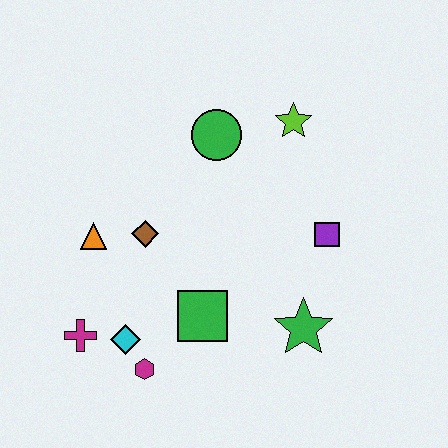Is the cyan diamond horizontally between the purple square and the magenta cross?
Yes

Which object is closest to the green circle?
The lime star is closest to the green circle.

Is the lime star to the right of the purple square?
No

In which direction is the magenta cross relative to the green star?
The magenta cross is to the left of the green star.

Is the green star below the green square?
Yes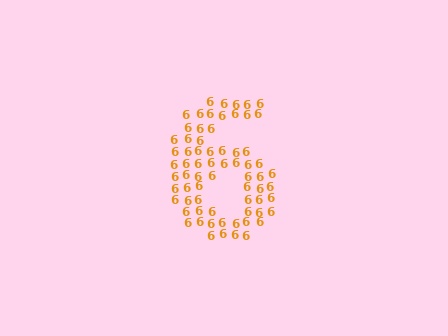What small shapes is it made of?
It is made of small digit 6's.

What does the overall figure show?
The overall figure shows the digit 6.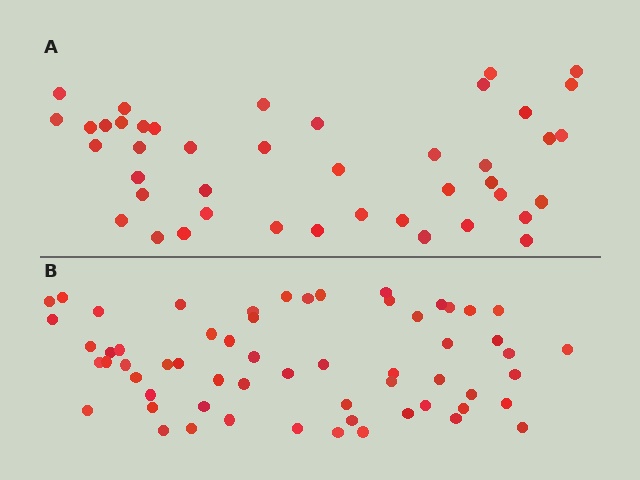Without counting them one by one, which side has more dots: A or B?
Region B (the bottom region) has more dots.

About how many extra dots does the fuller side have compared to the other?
Region B has approximately 15 more dots than region A.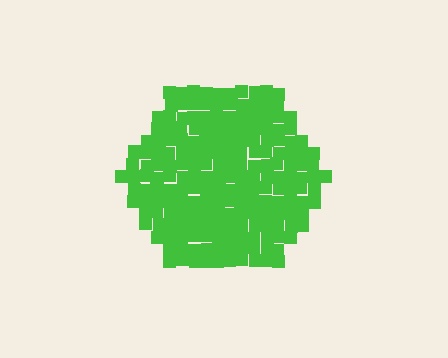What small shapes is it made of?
It is made of small squares.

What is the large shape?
The large shape is a hexagon.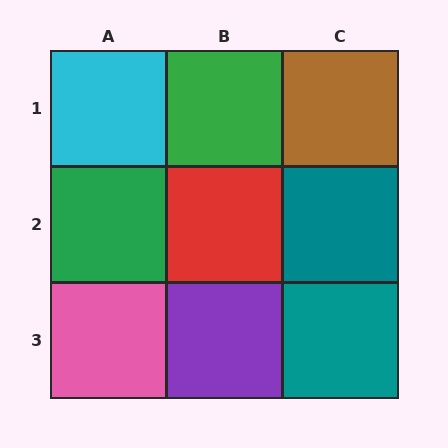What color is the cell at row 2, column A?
Green.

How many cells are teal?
2 cells are teal.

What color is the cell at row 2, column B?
Red.